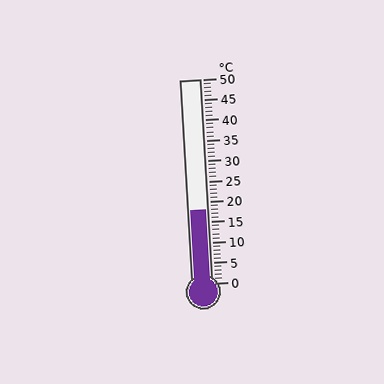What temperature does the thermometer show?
The thermometer shows approximately 18°C.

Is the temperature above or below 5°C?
The temperature is above 5°C.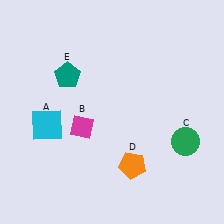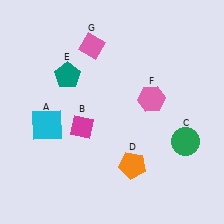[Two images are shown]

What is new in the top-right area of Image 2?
A pink hexagon (F) was added in the top-right area of Image 2.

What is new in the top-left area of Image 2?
A pink diamond (G) was added in the top-left area of Image 2.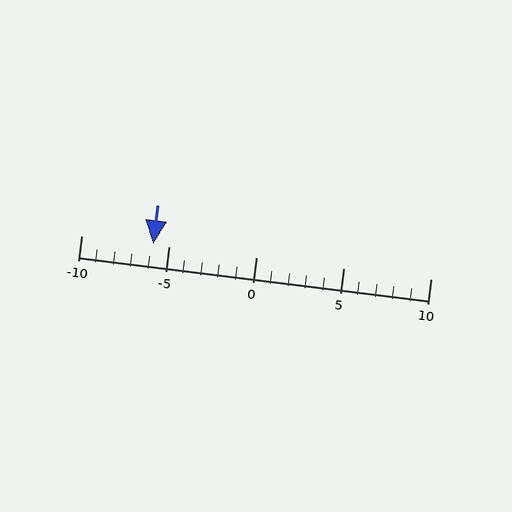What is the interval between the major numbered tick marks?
The major tick marks are spaced 5 units apart.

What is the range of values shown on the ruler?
The ruler shows values from -10 to 10.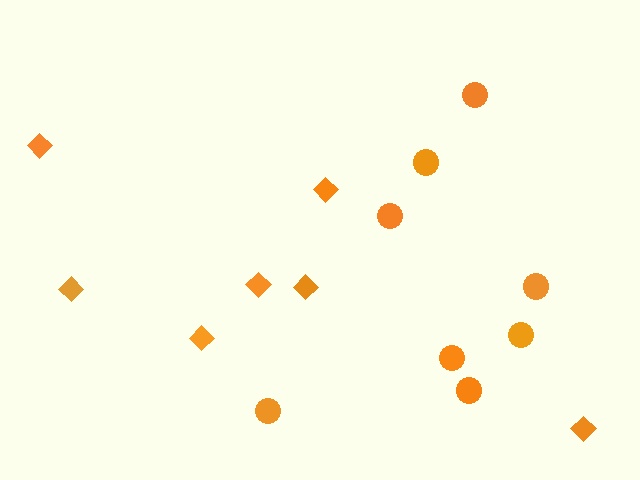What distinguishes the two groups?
There are 2 groups: one group of diamonds (7) and one group of circles (8).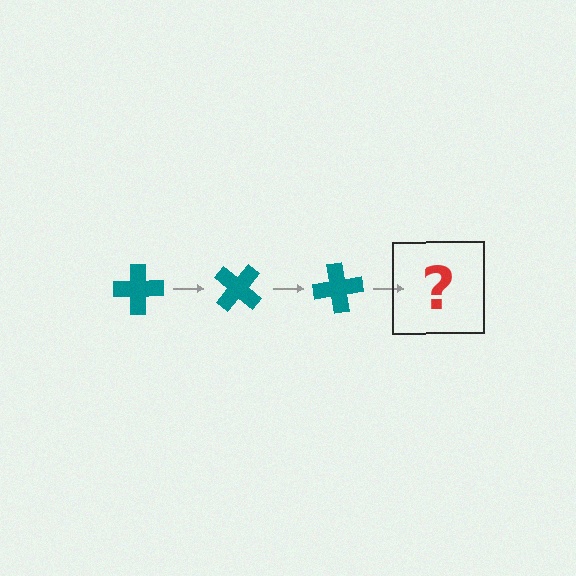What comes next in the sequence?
The next element should be a teal cross rotated 120 degrees.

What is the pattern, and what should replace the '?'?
The pattern is that the cross rotates 40 degrees each step. The '?' should be a teal cross rotated 120 degrees.